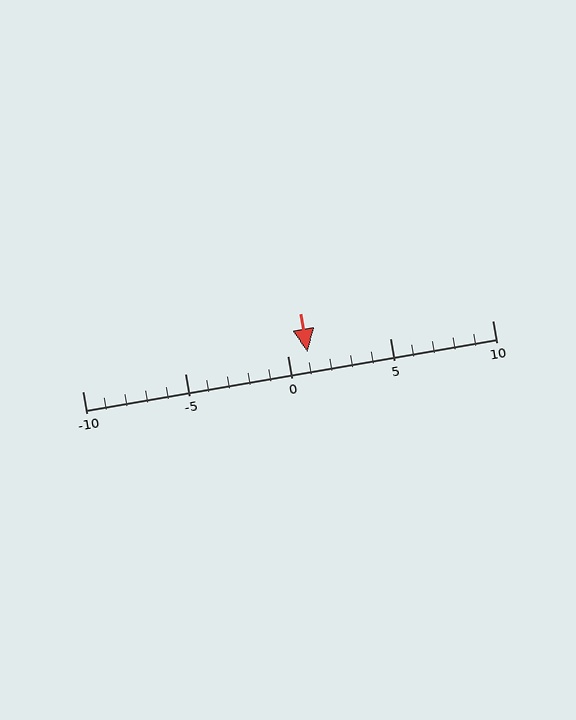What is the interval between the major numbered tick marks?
The major tick marks are spaced 5 units apart.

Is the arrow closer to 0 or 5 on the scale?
The arrow is closer to 0.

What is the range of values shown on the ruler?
The ruler shows values from -10 to 10.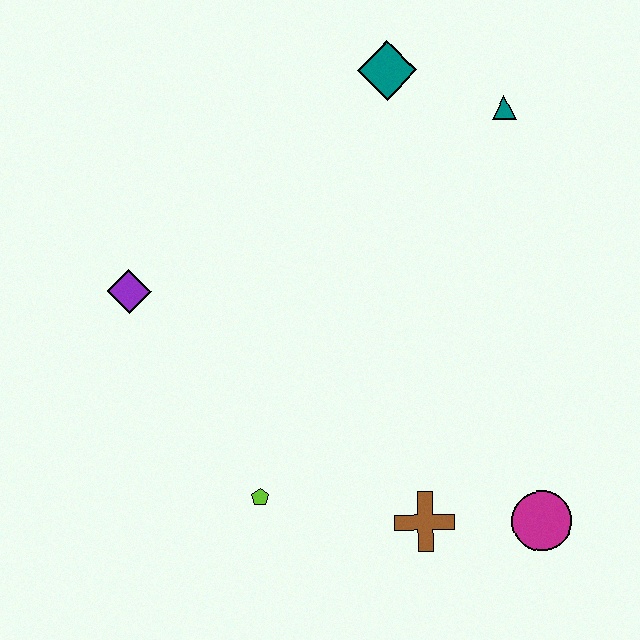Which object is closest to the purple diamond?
The lime pentagon is closest to the purple diamond.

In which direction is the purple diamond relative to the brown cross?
The purple diamond is to the left of the brown cross.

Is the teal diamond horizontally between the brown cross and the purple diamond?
Yes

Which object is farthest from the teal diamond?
The magenta circle is farthest from the teal diamond.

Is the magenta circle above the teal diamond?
No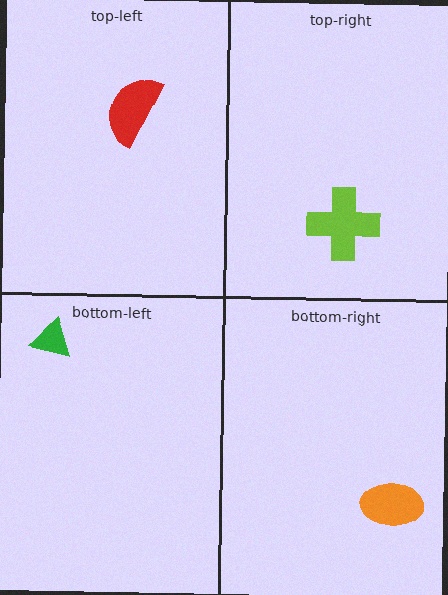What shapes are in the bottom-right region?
The orange ellipse.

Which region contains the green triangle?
The bottom-left region.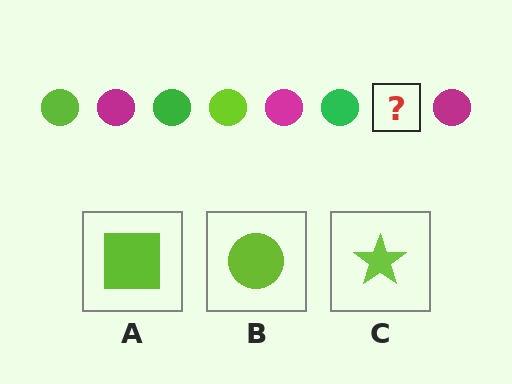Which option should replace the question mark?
Option B.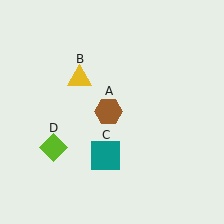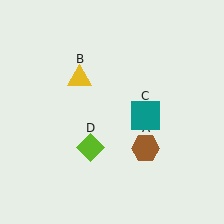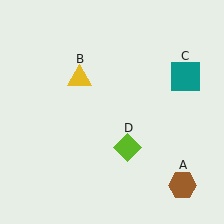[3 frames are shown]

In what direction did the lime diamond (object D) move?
The lime diamond (object D) moved right.